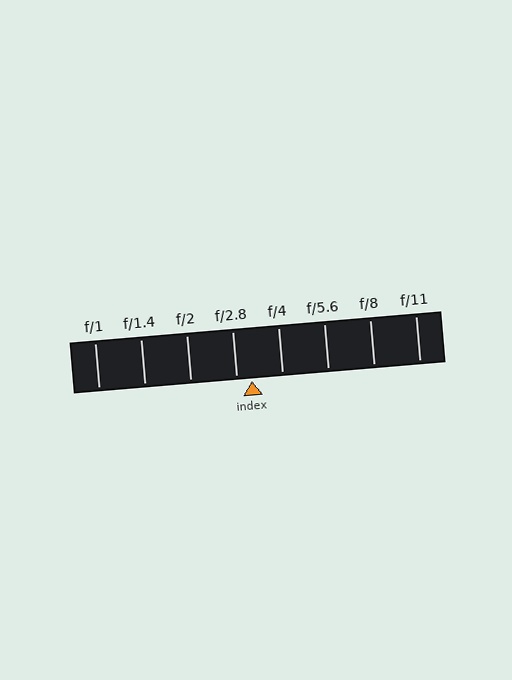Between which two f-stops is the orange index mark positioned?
The index mark is between f/2.8 and f/4.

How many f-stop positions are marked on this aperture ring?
There are 8 f-stop positions marked.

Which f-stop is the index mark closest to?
The index mark is closest to f/2.8.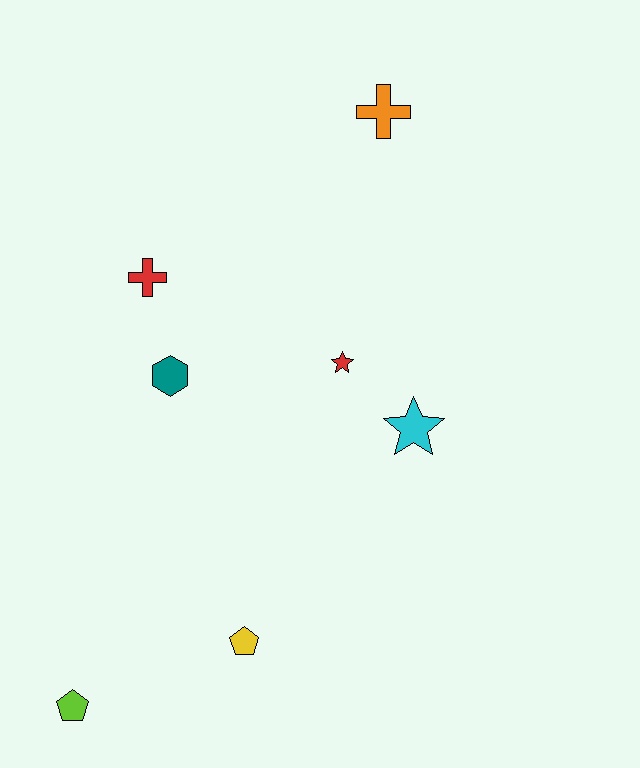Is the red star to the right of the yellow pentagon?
Yes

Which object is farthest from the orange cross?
The lime pentagon is farthest from the orange cross.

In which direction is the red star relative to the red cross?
The red star is to the right of the red cross.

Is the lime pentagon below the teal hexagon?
Yes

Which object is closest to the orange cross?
The red star is closest to the orange cross.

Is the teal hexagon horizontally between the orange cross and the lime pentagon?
Yes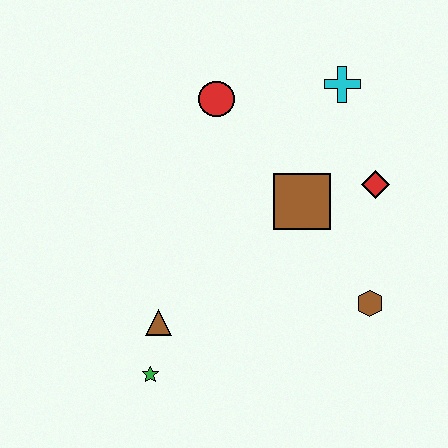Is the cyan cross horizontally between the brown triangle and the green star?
No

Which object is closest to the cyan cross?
The red diamond is closest to the cyan cross.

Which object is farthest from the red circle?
The green star is farthest from the red circle.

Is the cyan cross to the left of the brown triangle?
No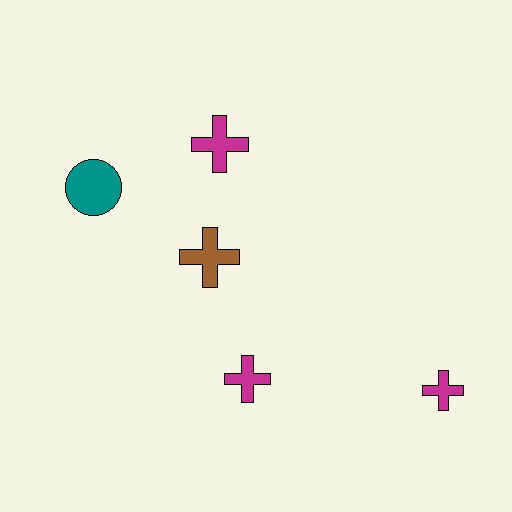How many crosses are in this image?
There are 4 crosses.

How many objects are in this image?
There are 5 objects.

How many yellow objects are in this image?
There are no yellow objects.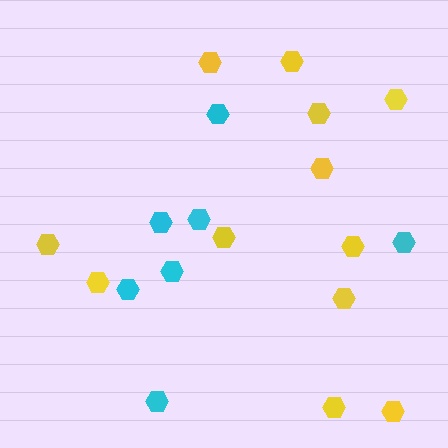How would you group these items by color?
There are 2 groups: one group of yellow hexagons (12) and one group of cyan hexagons (7).